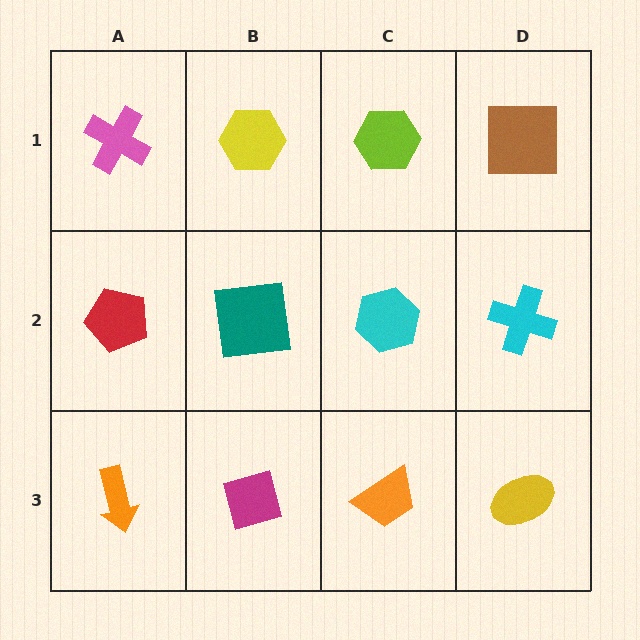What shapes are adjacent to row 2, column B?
A yellow hexagon (row 1, column B), a magenta diamond (row 3, column B), a red pentagon (row 2, column A), a cyan hexagon (row 2, column C).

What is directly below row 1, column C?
A cyan hexagon.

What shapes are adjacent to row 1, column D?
A cyan cross (row 2, column D), a lime hexagon (row 1, column C).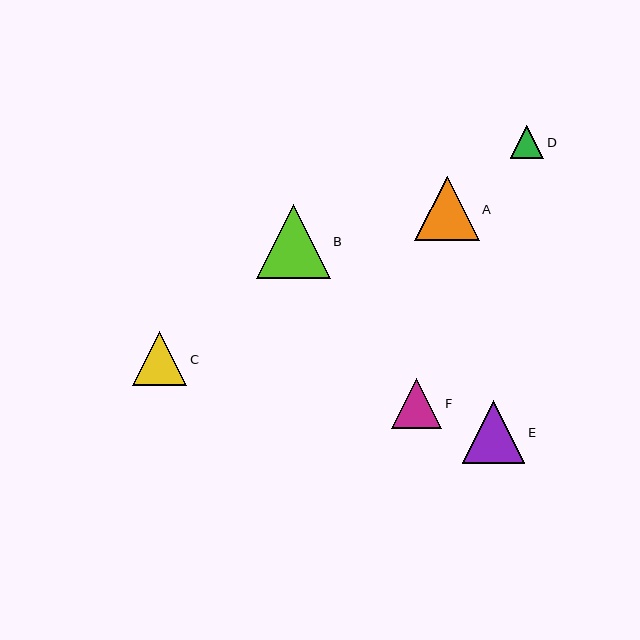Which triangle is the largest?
Triangle B is the largest with a size of approximately 73 pixels.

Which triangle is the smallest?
Triangle D is the smallest with a size of approximately 33 pixels.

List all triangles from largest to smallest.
From largest to smallest: B, A, E, C, F, D.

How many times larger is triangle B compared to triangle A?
Triangle B is approximately 1.1 times the size of triangle A.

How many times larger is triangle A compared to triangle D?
Triangle A is approximately 1.9 times the size of triangle D.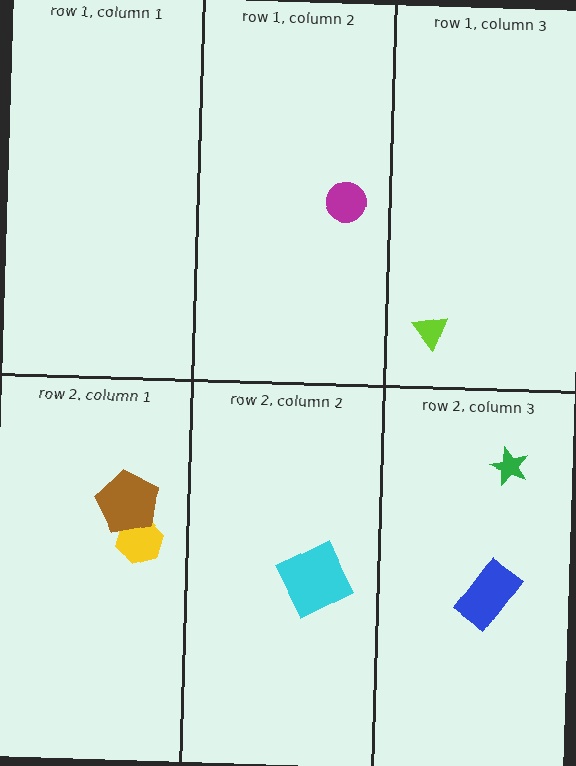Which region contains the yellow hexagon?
The row 2, column 1 region.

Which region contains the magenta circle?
The row 1, column 2 region.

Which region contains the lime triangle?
The row 1, column 3 region.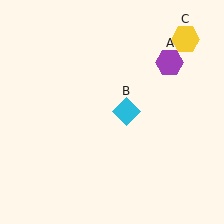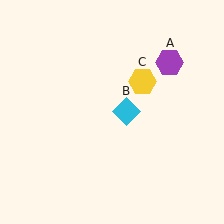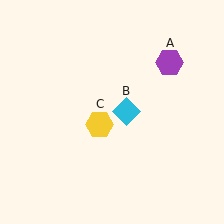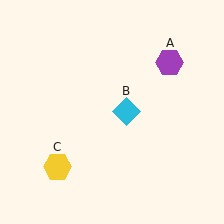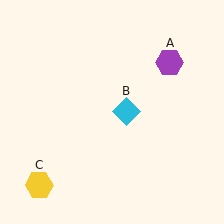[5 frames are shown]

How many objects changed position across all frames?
1 object changed position: yellow hexagon (object C).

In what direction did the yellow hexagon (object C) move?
The yellow hexagon (object C) moved down and to the left.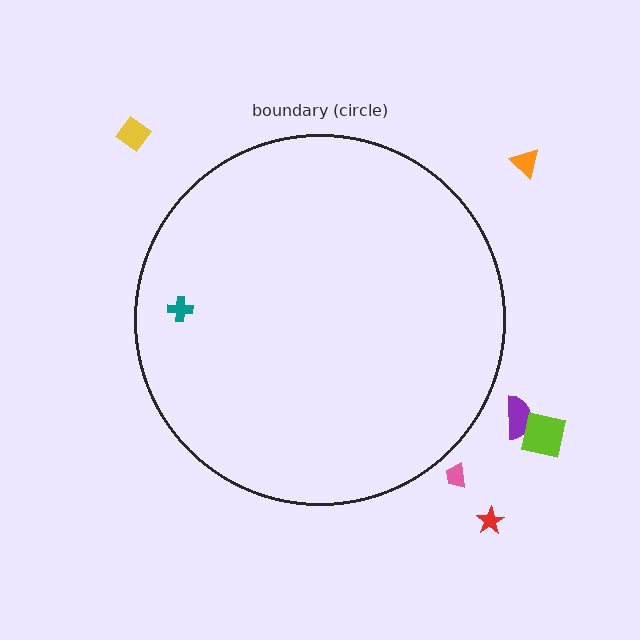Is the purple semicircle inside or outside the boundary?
Outside.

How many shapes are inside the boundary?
1 inside, 6 outside.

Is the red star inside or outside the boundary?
Outside.